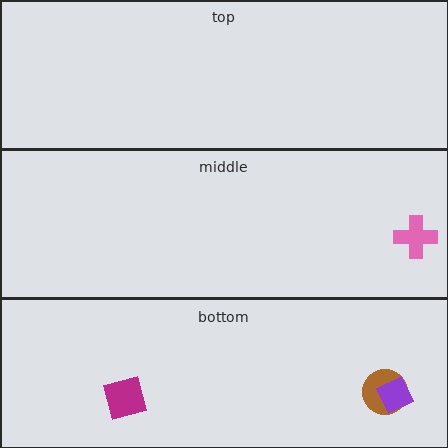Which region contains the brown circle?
The bottom region.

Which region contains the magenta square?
The bottom region.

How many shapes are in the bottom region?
3.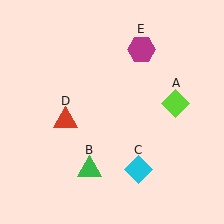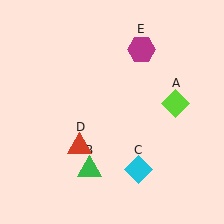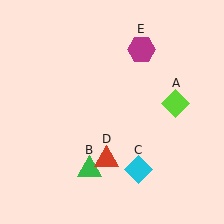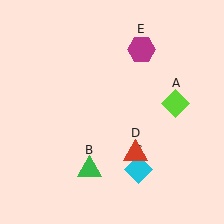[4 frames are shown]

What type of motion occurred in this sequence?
The red triangle (object D) rotated counterclockwise around the center of the scene.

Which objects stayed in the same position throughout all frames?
Lime diamond (object A) and green triangle (object B) and cyan diamond (object C) and magenta hexagon (object E) remained stationary.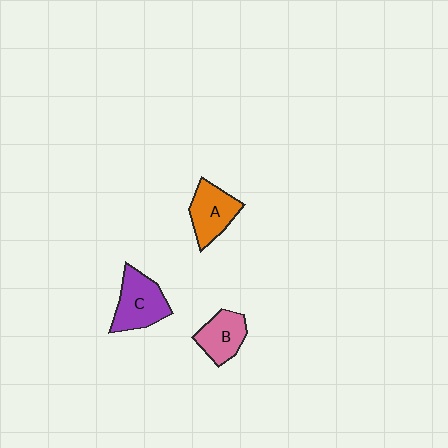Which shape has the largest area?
Shape C (purple).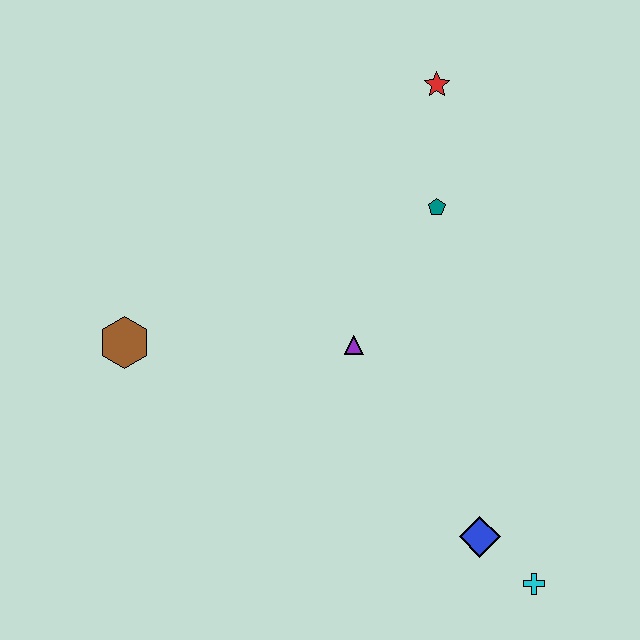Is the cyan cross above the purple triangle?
No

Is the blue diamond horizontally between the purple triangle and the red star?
No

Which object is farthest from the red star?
The cyan cross is farthest from the red star.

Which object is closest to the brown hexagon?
The purple triangle is closest to the brown hexagon.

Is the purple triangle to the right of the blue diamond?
No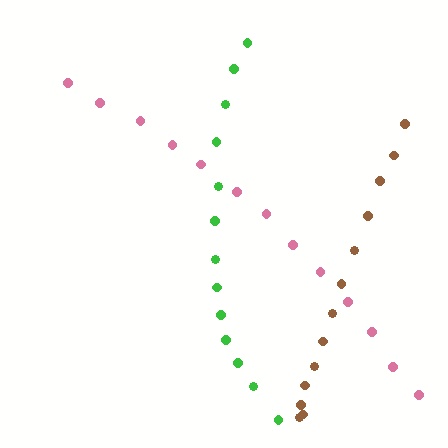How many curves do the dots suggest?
There are 3 distinct paths.